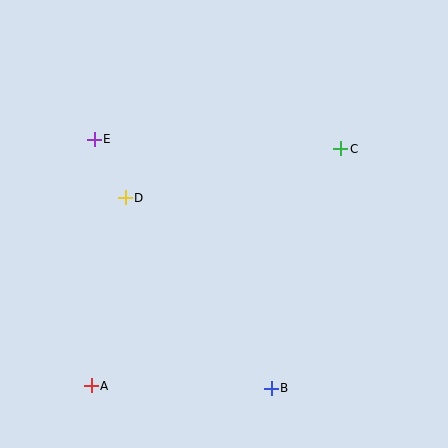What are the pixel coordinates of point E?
Point E is at (94, 139).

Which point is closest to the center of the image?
Point D at (125, 198) is closest to the center.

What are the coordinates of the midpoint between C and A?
The midpoint between C and A is at (216, 267).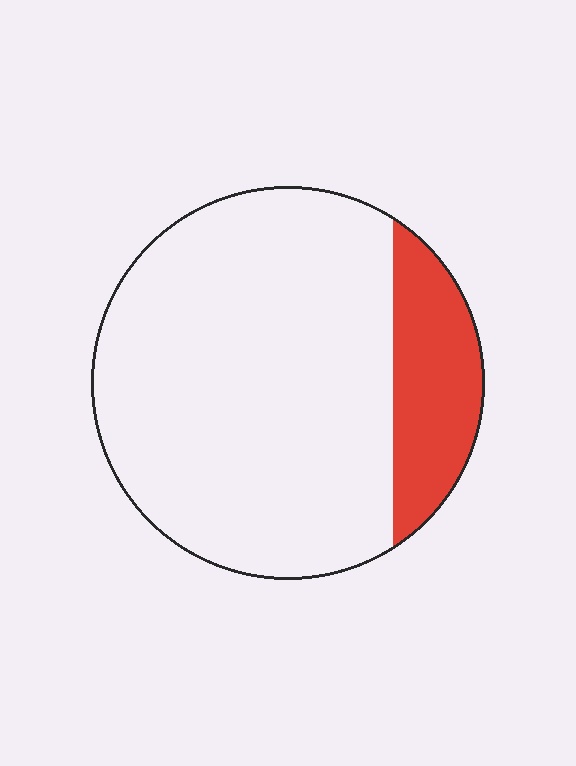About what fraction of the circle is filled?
About one sixth (1/6).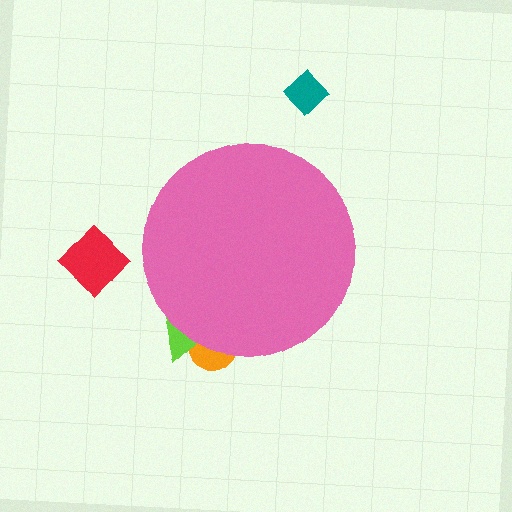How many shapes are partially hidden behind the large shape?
2 shapes are partially hidden.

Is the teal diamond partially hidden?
No, the teal diamond is fully visible.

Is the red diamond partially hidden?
No, the red diamond is fully visible.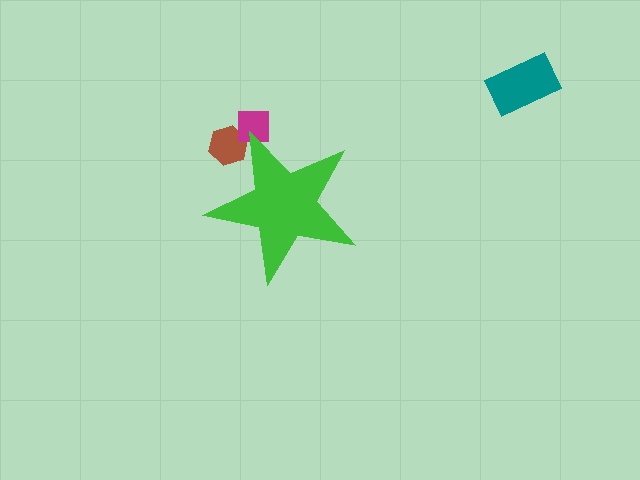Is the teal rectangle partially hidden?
No, the teal rectangle is fully visible.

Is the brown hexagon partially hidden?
Yes, the brown hexagon is partially hidden behind the green star.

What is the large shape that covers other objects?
A green star.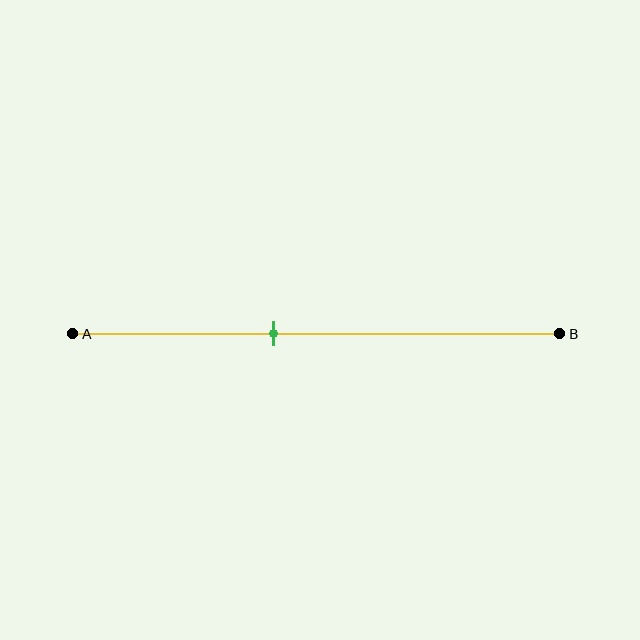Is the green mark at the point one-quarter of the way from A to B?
No, the mark is at about 40% from A, not at the 25% one-quarter point.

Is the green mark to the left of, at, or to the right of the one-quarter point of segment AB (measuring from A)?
The green mark is to the right of the one-quarter point of segment AB.